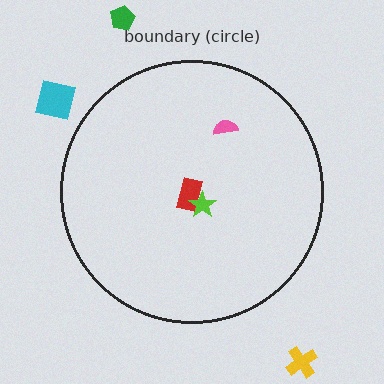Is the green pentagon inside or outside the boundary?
Outside.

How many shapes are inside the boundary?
3 inside, 3 outside.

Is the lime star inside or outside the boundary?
Inside.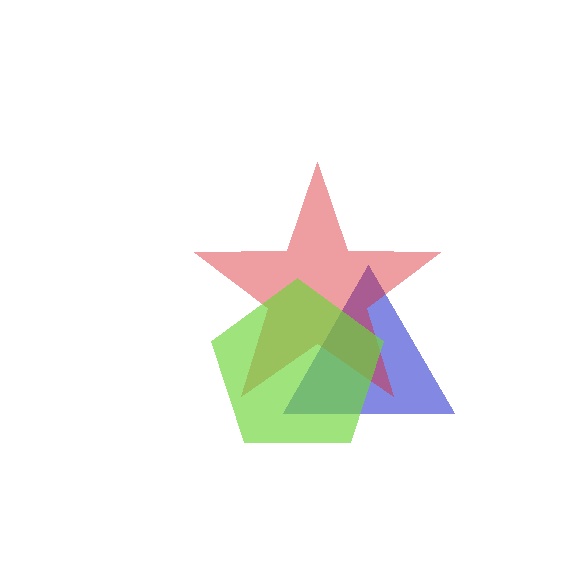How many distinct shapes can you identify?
There are 3 distinct shapes: a blue triangle, a red star, a lime pentagon.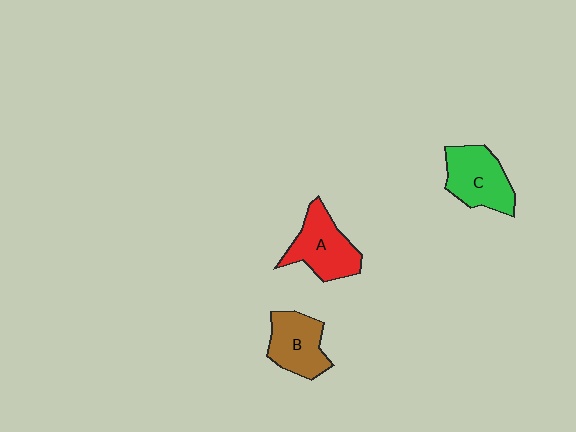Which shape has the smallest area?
Shape B (brown).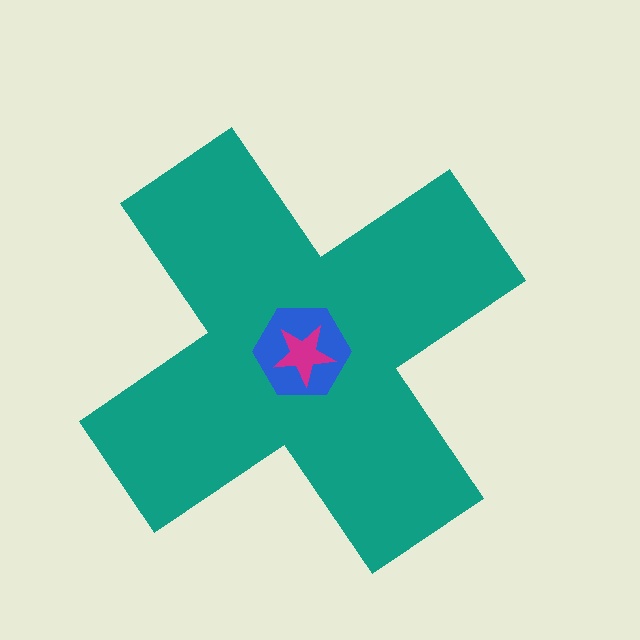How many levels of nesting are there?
3.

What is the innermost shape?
The magenta star.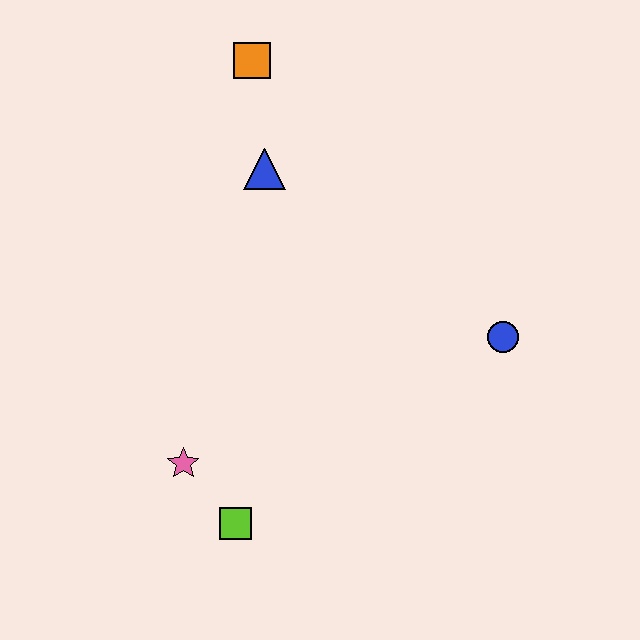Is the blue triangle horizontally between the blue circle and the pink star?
Yes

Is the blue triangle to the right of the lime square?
Yes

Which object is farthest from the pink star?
The orange square is farthest from the pink star.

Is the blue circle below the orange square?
Yes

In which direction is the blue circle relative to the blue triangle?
The blue circle is to the right of the blue triangle.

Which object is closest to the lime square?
The pink star is closest to the lime square.